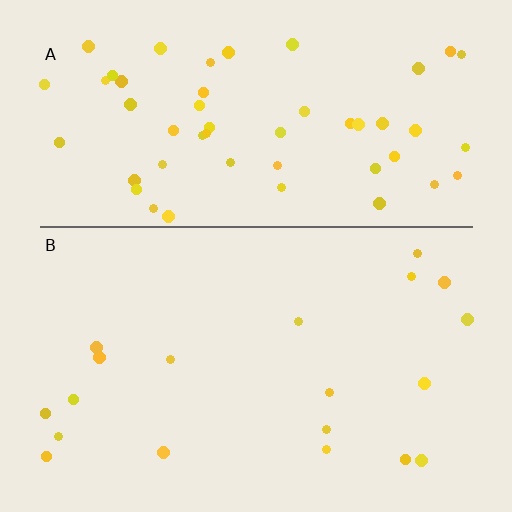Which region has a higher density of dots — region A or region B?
A (the top).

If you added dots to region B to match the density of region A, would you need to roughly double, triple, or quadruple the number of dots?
Approximately triple.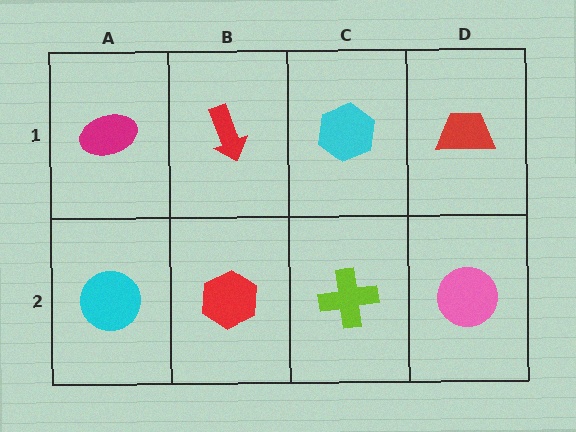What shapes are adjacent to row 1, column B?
A red hexagon (row 2, column B), a magenta ellipse (row 1, column A), a cyan hexagon (row 1, column C).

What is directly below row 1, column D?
A pink circle.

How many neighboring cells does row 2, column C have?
3.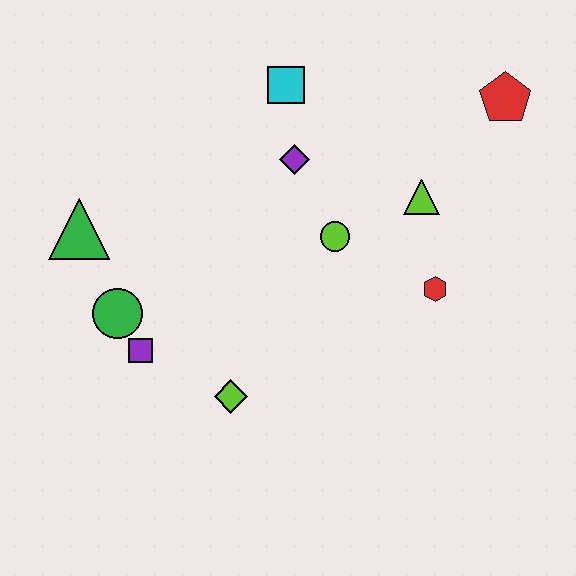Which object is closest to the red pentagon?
The lime triangle is closest to the red pentagon.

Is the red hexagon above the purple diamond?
No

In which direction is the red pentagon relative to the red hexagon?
The red pentagon is above the red hexagon.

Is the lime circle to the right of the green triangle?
Yes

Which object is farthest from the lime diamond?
The red pentagon is farthest from the lime diamond.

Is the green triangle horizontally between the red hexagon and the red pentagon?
No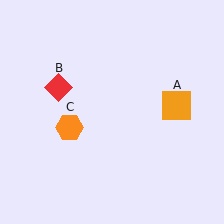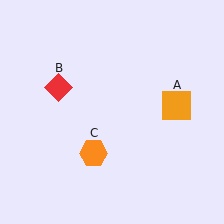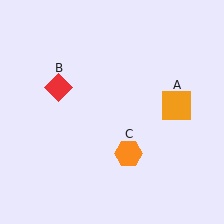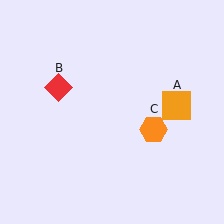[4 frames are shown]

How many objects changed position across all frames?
1 object changed position: orange hexagon (object C).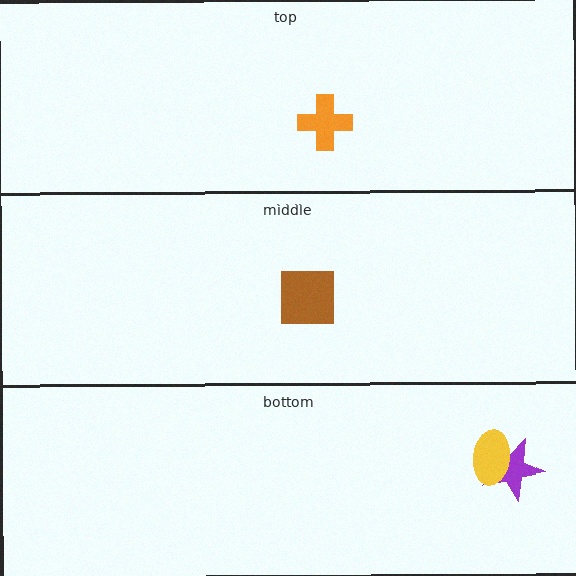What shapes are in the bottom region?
The purple star, the yellow ellipse.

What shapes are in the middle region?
The brown square.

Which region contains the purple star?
The bottom region.